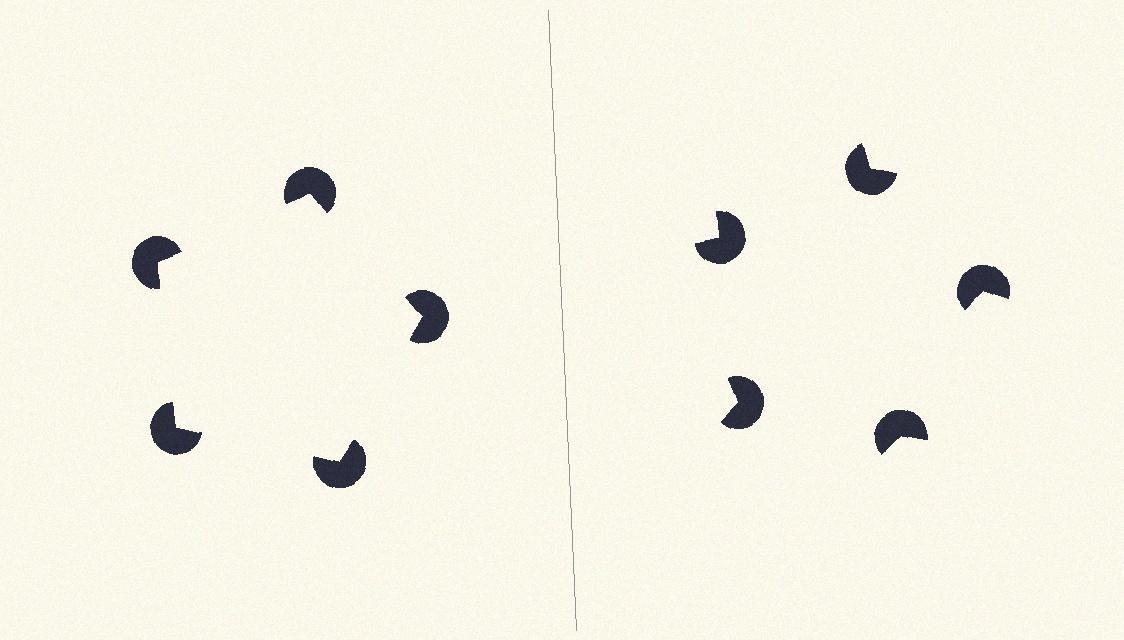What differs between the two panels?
The pac-man discs are positioned identically on both sides; only the wedge orientations differ. On the left they align to a pentagon; on the right they are misaligned.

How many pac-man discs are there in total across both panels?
10 — 5 on each side.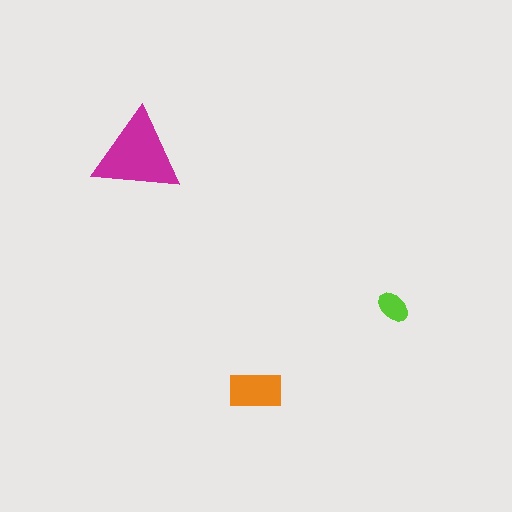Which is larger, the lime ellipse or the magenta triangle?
The magenta triangle.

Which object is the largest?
The magenta triangle.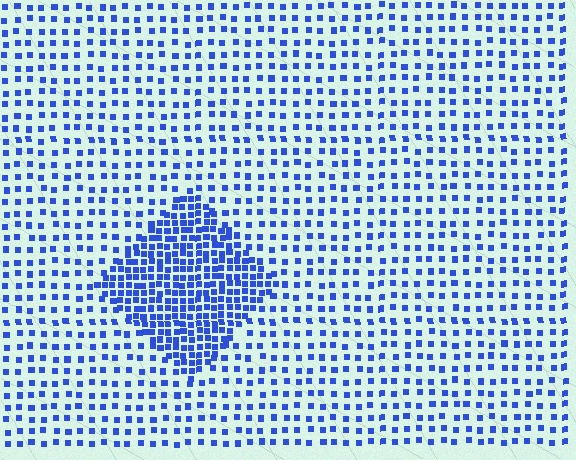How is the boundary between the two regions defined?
The boundary is defined by a change in element density (approximately 2.4x ratio). All elements are the same color, size, and shape.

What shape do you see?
I see a diamond.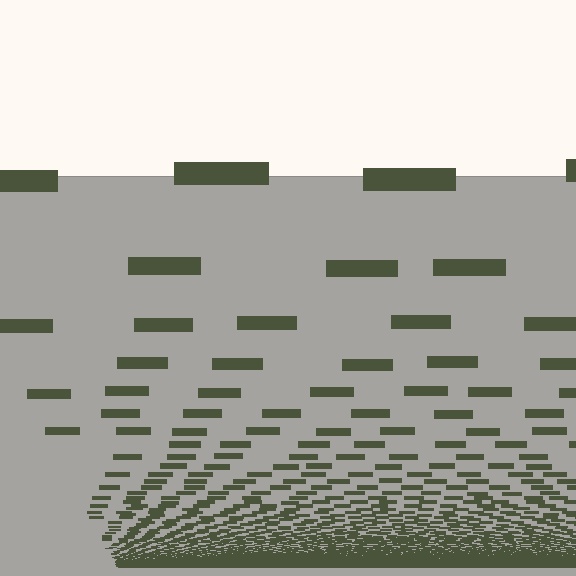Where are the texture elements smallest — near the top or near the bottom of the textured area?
Near the bottom.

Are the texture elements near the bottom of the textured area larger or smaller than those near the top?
Smaller. The gradient is inverted — elements near the bottom are smaller and denser.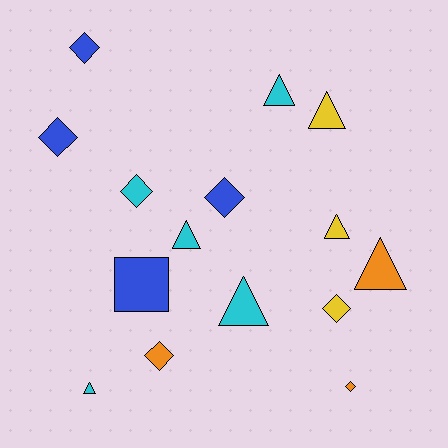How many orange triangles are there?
There is 1 orange triangle.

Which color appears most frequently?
Cyan, with 5 objects.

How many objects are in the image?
There are 15 objects.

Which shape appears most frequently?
Diamond, with 7 objects.